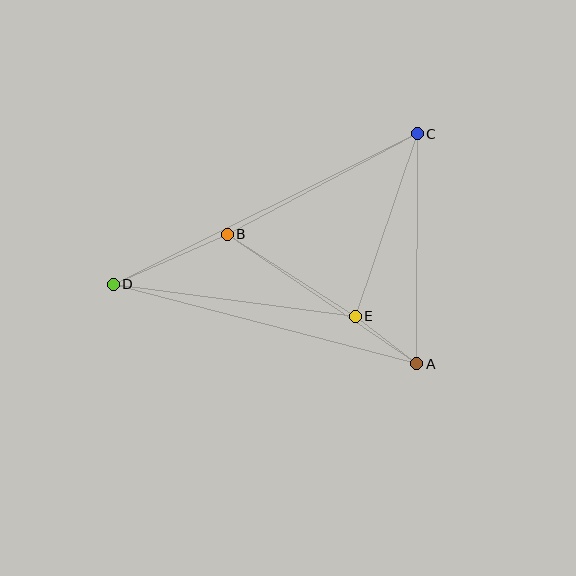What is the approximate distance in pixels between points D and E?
The distance between D and E is approximately 244 pixels.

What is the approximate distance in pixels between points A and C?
The distance between A and C is approximately 230 pixels.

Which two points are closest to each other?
Points A and E are closest to each other.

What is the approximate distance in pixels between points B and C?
The distance between B and C is approximately 215 pixels.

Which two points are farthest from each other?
Points C and D are farthest from each other.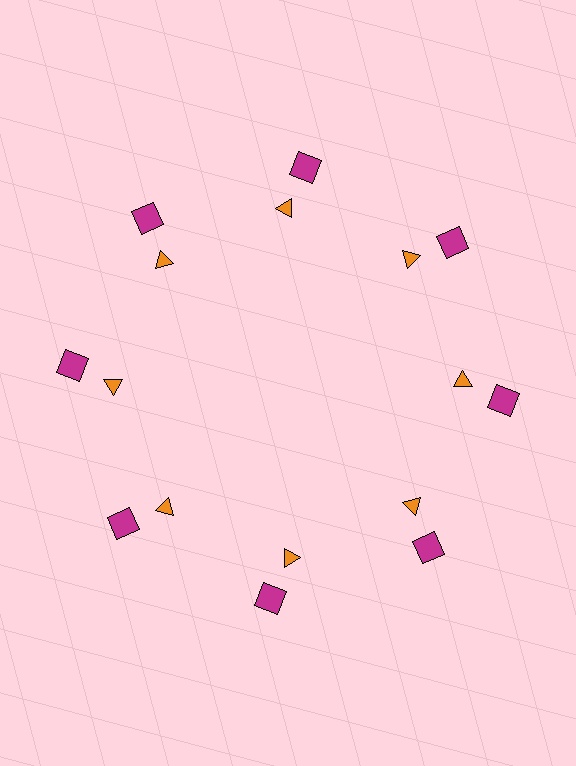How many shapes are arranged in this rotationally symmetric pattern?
There are 16 shapes, arranged in 8 groups of 2.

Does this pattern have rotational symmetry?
Yes, this pattern has 8-fold rotational symmetry. It looks the same after rotating 45 degrees around the center.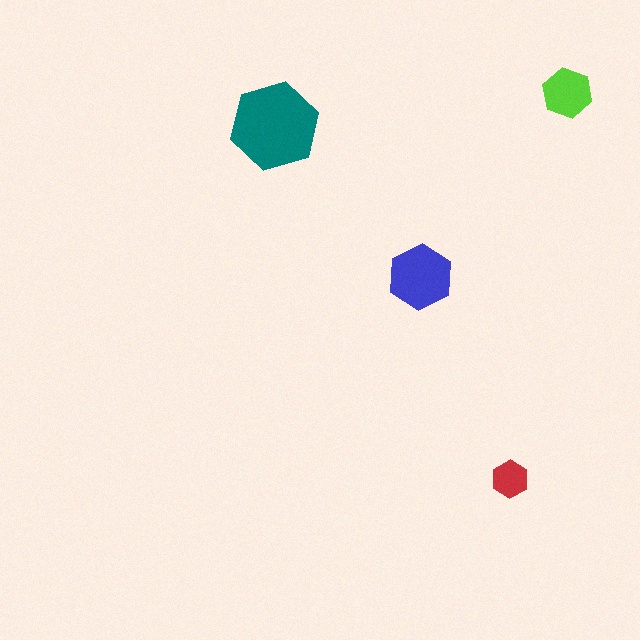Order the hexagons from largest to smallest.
the teal one, the blue one, the lime one, the red one.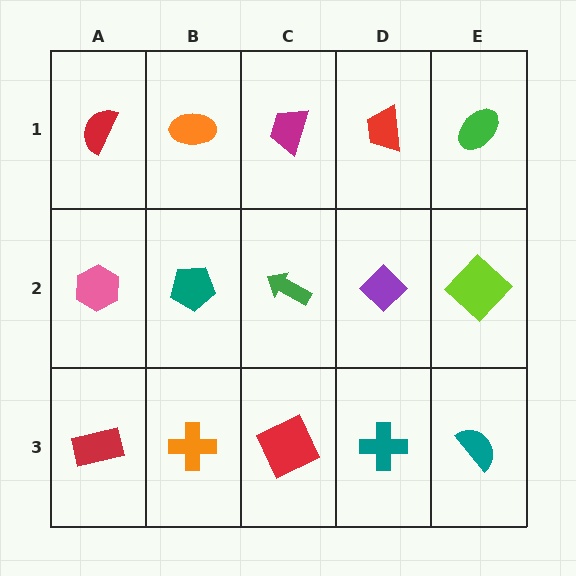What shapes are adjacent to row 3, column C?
A green arrow (row 2, column C), an orange cross (row 3, column B), a teal cross (row 3, column D).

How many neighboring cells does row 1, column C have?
3.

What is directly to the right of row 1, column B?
A magenta trapezoid.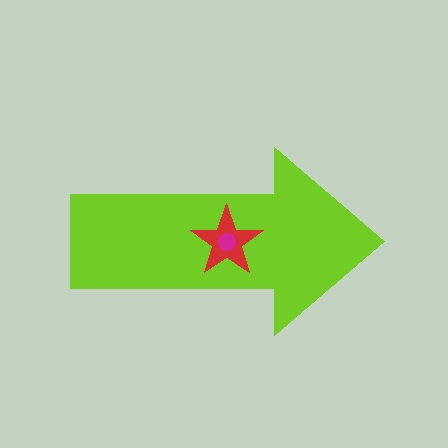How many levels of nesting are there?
3.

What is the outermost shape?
The lime arrow.